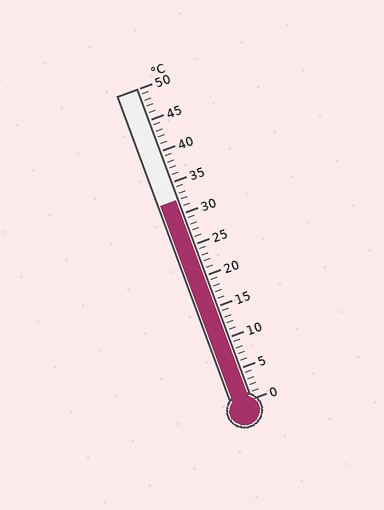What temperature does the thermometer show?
The thermometer shows approximately 32°C.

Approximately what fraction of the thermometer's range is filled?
The thermometer is filled to approximately 65% of its range.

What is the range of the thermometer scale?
The thermometer scale ranges from 0°C to 50°C.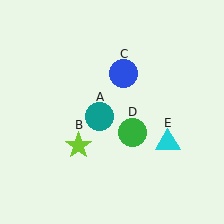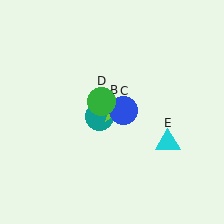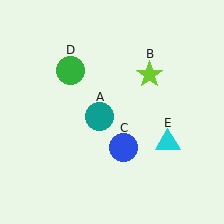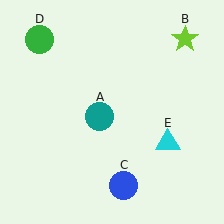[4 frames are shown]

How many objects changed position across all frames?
3 objects changed position: lime star (object B), blue circle (object C), green circle (object D).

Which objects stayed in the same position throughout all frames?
Teal circle (object A) and cyan triangle (object E) remained stationary.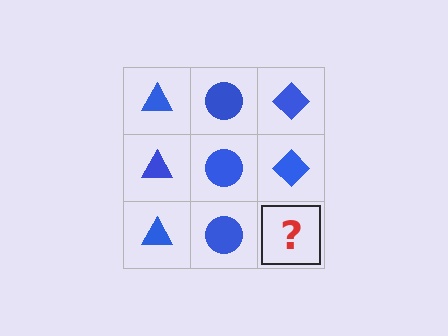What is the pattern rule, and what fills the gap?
The rule is that each column has a consistent shape. The gap should be filled with a blue diamond.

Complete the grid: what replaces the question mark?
The question mark should be replaced with a blue diamond.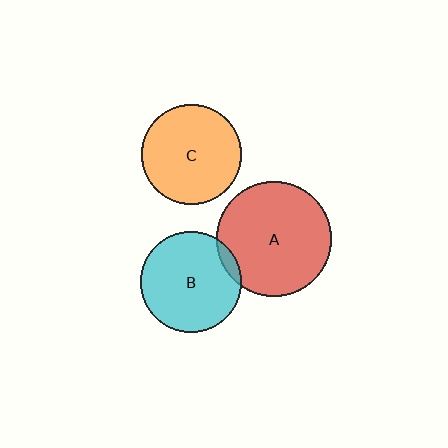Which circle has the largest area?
Circle A (red).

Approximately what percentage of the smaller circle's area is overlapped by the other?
Approximately 5%.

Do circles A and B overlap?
Yes.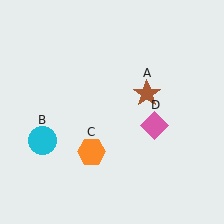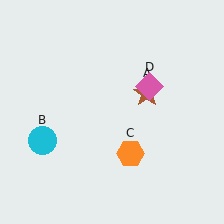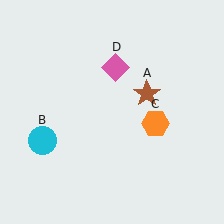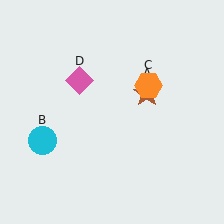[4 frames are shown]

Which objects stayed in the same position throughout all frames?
Brown star (object A) and cyan circle (object B) remained stationary.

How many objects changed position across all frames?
2 objects changed position: orange hexagon (object C), pink diamond (object D).